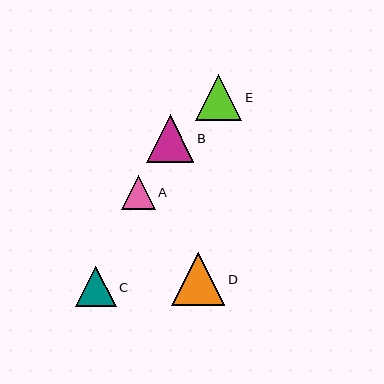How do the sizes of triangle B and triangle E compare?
Triangle B and triangle E are approximately the same size.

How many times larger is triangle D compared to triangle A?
Triangle D is approximately 1.6 times the size of triangle A.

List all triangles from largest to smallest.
From largest to smallest: D, B, E, C, A.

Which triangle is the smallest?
Triangle A is the smallest with a size of approximately 34 pixels.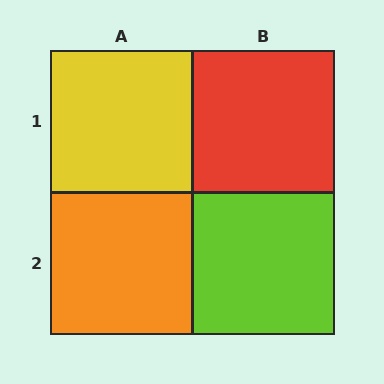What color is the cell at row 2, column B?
Lime.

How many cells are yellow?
1 cell is yellow.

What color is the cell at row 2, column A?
Orange.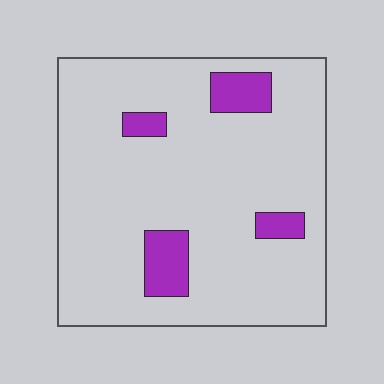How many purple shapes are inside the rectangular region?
4.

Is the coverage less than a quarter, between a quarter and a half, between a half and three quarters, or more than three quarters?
Less than a quarter.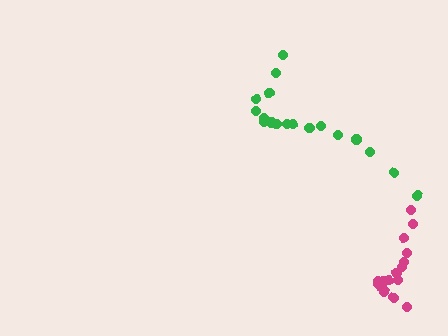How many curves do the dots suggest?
There are 2 distinct paths.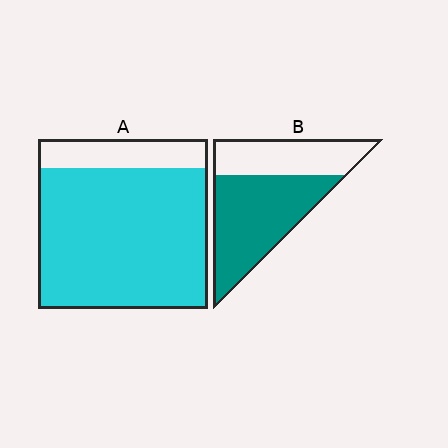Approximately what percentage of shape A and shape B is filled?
A is approximately 85% and B is approximately 60%.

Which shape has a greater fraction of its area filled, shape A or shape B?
Shape A.